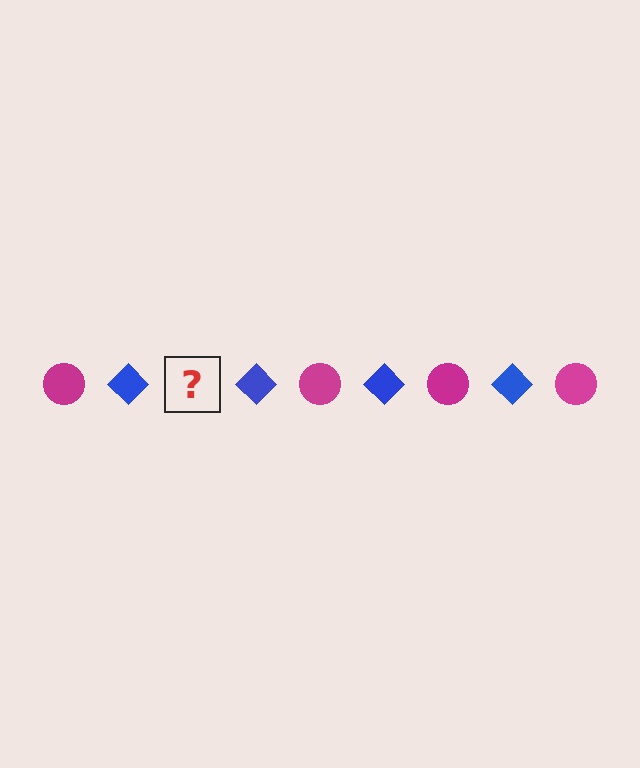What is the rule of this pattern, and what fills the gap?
The rule is that the pattern alternates between magenta circle and blue diamond. The gap should be filled with a magenta circle.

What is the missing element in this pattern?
The missing element is a magenta circle.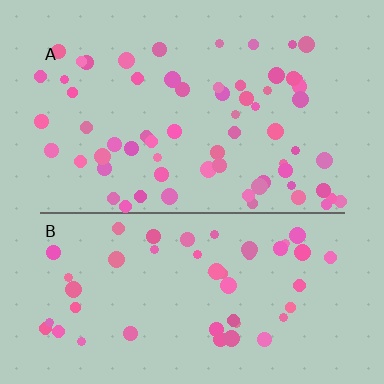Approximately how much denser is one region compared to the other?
Approximately 1.4× — region A over region B.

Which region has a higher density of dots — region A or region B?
A (the top).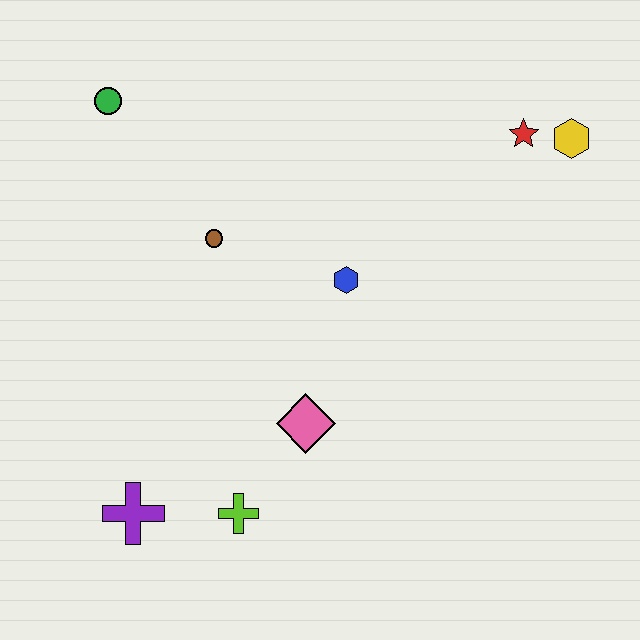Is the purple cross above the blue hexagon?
No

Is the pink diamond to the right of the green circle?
Yes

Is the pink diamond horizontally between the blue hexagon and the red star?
No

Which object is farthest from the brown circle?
The yellow hexagon is farthest from the brown circle.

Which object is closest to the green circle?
The brown circle is closest to the green circle.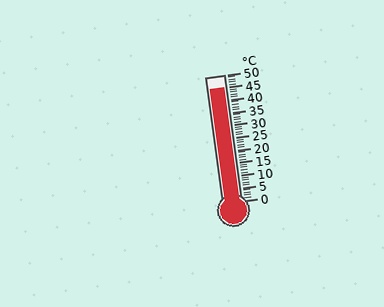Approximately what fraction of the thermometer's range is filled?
The thermometer is filled to approximately 90% of its range.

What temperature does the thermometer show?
The thermometer shows approximately 45°C.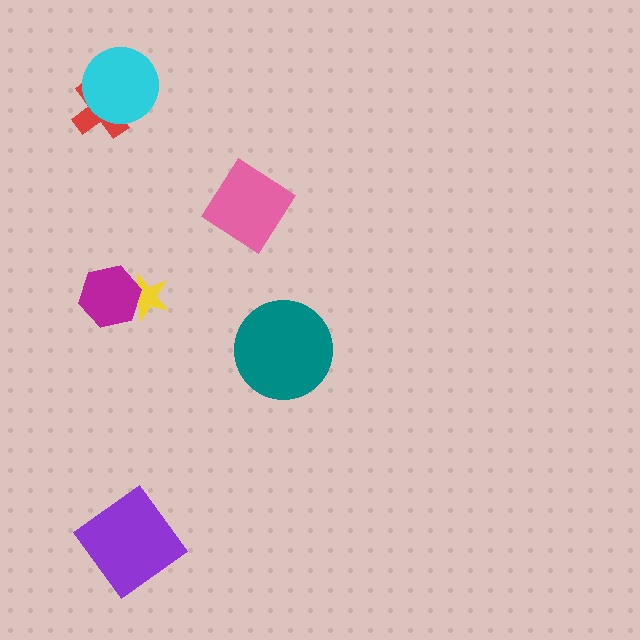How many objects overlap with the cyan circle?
1 object overlaps with the cyan circle.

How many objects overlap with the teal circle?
0 objects overlap with the teal circle.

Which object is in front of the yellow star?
The magenta hexagon is in front of the yellow star.